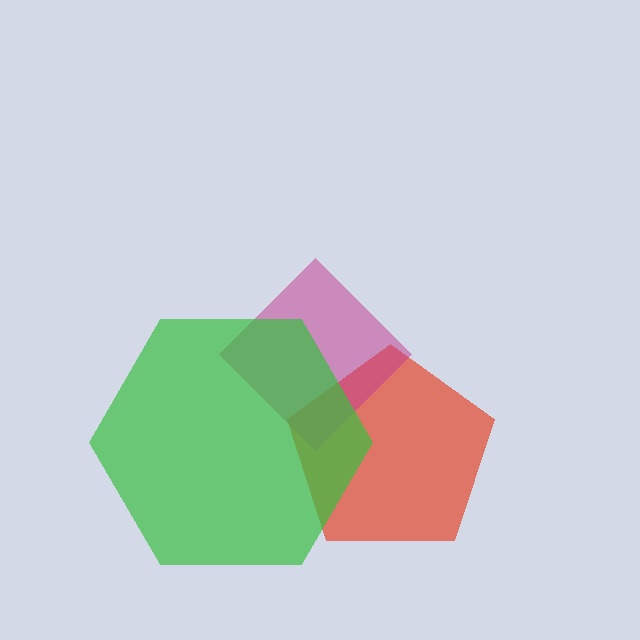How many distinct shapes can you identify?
There are 3 distinct shapes: a red pentagon, a magenta diamond, a green hexagon.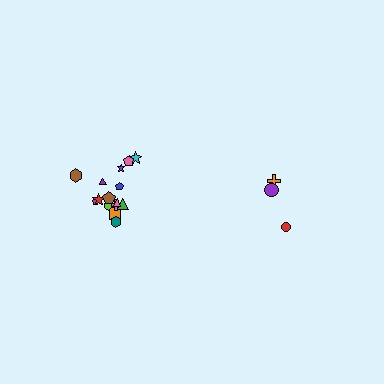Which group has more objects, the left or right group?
The left group.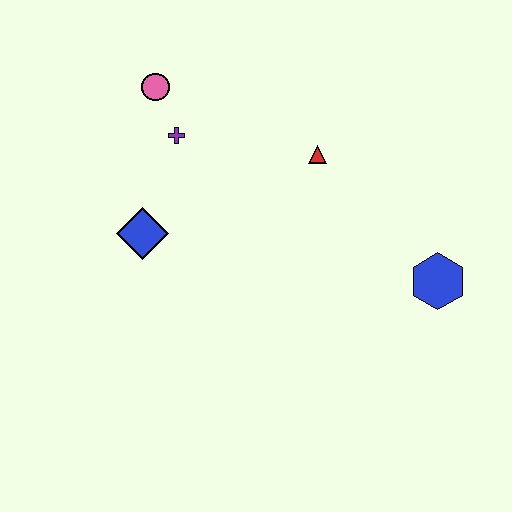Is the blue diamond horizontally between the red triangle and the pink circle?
No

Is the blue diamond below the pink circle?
Yes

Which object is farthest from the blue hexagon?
The pink circle is farthest from the blue hexagon.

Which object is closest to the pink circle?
The purple cross is closest to the pink circle.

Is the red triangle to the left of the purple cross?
No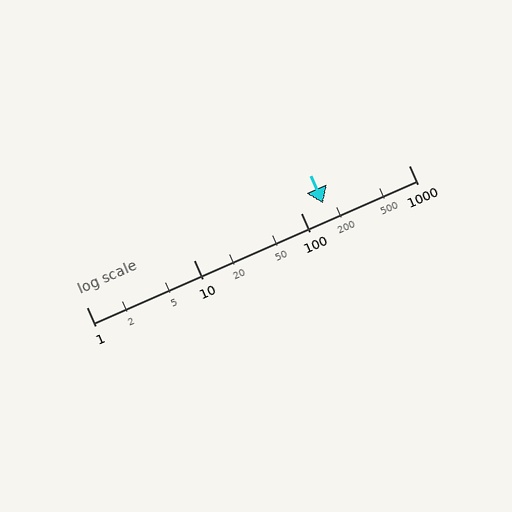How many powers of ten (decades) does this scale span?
The scale spans 3 decades, from 1 to 1000.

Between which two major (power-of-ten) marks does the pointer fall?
The pointer is between 100 and 1000.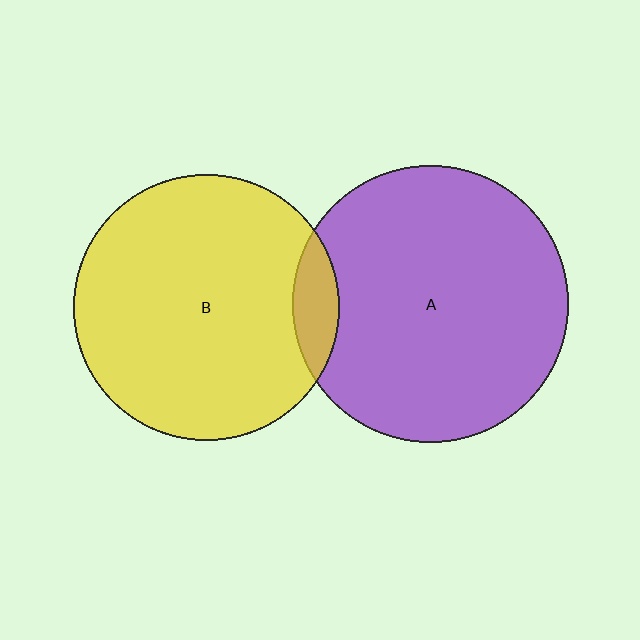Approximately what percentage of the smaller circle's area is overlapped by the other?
Approximately 10%.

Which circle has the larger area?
Circle A (purple).